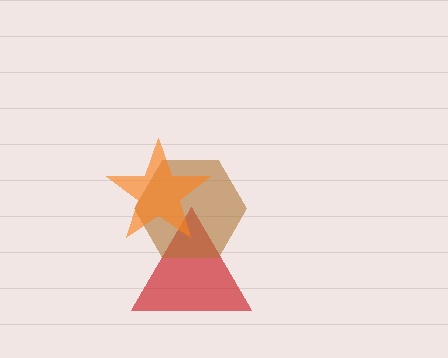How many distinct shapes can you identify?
There are 3 distinct shapes: a red triangle, a brown hexagon, an orange star.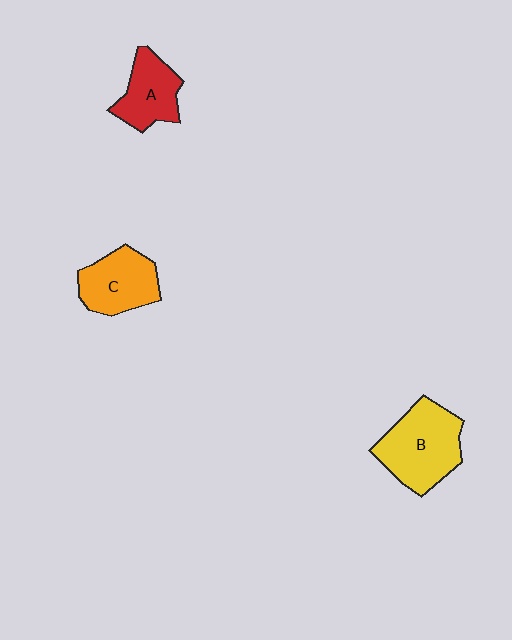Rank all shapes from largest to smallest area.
From largest to smallest: B (yellow), C (orange), A (red).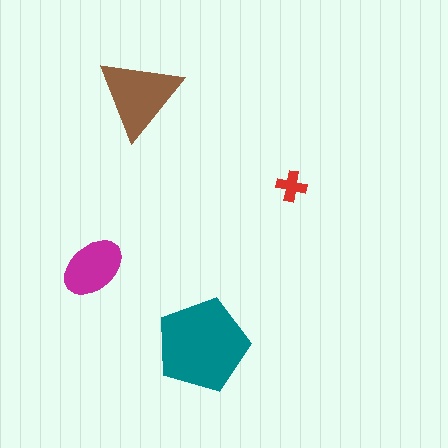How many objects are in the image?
There are 4 objects in the image.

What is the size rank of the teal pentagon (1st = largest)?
1st.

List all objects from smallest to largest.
The red cross, the magenta ellipse, the brown triangle, the teal pentagon.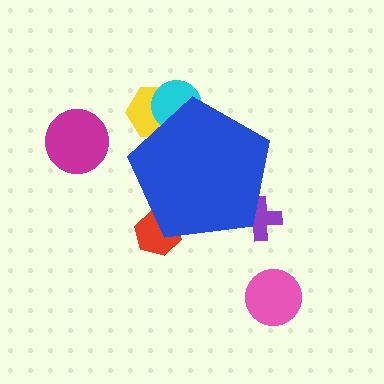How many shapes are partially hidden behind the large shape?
4 shapes are partially hidden.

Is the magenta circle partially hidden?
No, the magenta circle is fully visible.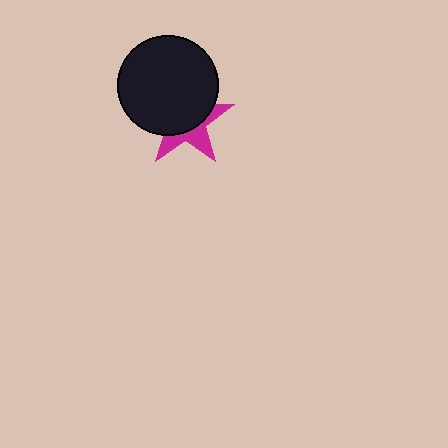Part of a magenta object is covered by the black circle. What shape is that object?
It is a star.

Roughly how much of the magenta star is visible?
A small part of it is visible (roughly 38%).